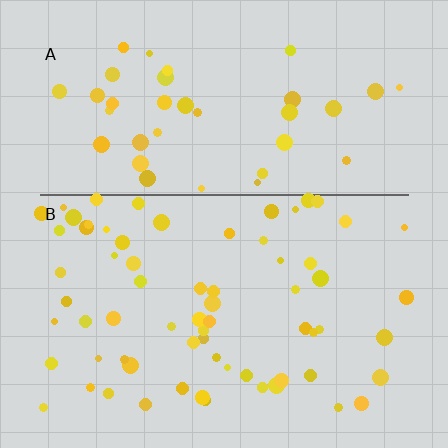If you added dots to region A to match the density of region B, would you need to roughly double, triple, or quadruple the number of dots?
Approximately double.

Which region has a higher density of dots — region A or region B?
B (the bottom).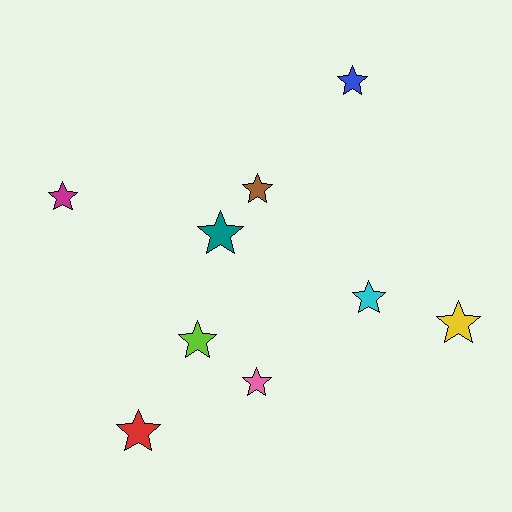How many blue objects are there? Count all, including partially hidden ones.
There is 1 blue object.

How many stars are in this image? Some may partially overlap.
There are 9 stars.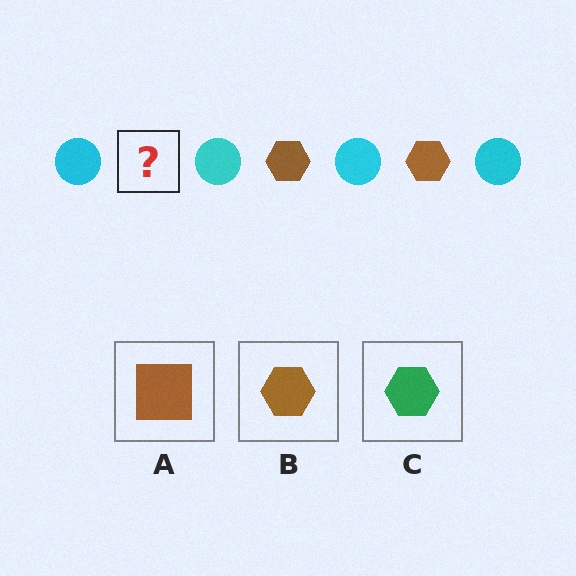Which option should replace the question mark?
Option B.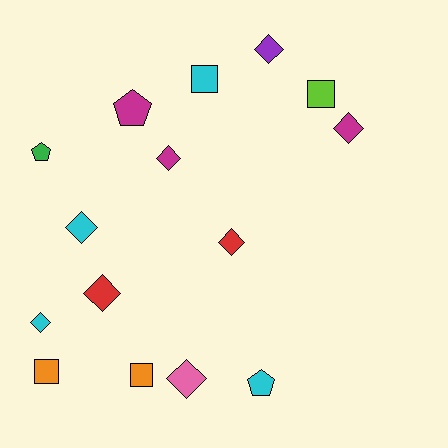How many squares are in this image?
There are 4 squares.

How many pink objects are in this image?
There is 1 pink object.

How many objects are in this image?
There are 15 objects.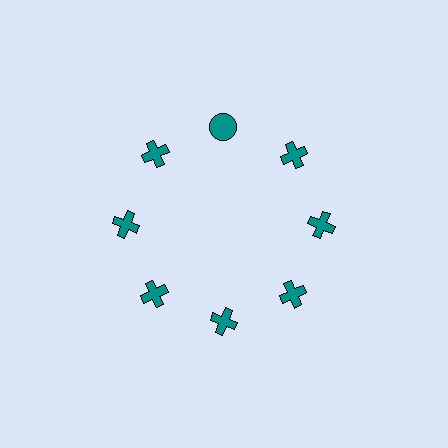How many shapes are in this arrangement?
There are 8 shapes arranged in a ring pattern.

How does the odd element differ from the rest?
It has a different shape: circle instead of cross.